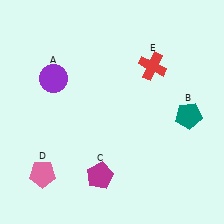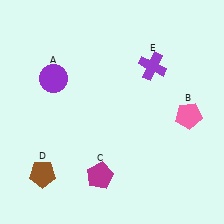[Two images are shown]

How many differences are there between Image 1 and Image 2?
There are 3 differences between the two images.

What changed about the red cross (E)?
In Image 1, E is red. In Image 2, it changed to purple.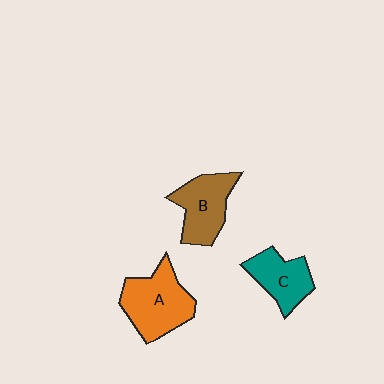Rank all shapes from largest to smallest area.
From largest to smallest: A (orange), B (brown), C (teal).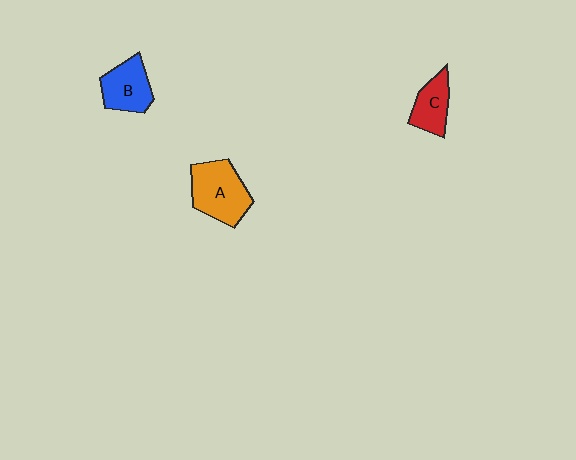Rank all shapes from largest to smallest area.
From largest to smallest: A (orange), B (blue), C (red).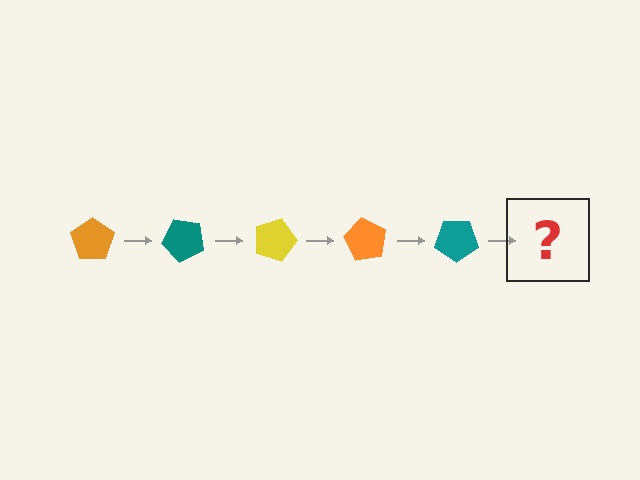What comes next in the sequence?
The next element should be a yellow pentagon, rotated 225 degrees from the start.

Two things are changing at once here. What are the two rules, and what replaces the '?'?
The two rules are that it rotates 45 degrees each step and the color cycles through orange, teal, and yellow. The '?' should be a yellow pentagon, rotated 225 degrees from the start.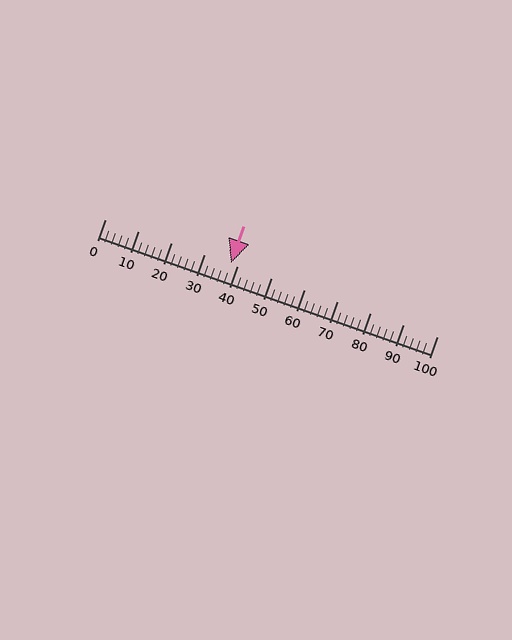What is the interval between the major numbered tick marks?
The major tick marks are spaced 10 units apart.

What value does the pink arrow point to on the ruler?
The pink arrow points to approximately 38.